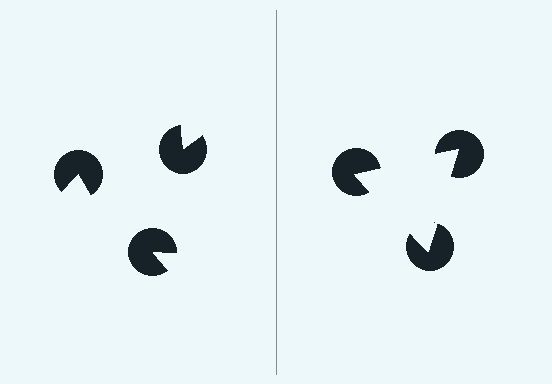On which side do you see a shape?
An illusory triangle appears on the right side. On the left side the wedge cuts are rotated, so no coherent shape forms.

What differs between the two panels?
The pac-man discs are positioned identically on both sides; only the wedge orientations differ. On the right they align to a triangle; on the left they are misaligned.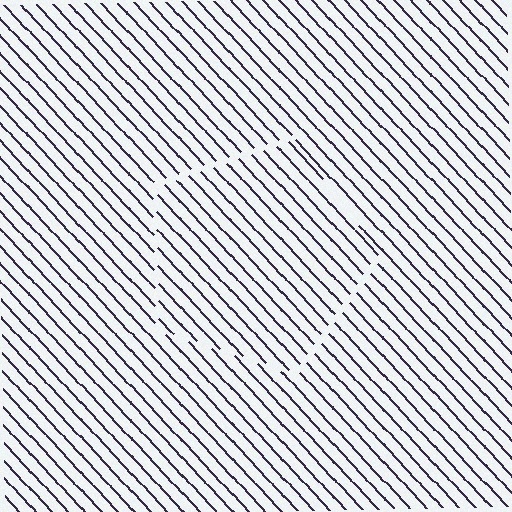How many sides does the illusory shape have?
5 sides — the line-ends trace a pentagon.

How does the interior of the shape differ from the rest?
The interior of the shape contains the same grating, shifted by half a period — the contour is defined by the phase discontinuity where line-ends from the inner and outer gratings abut.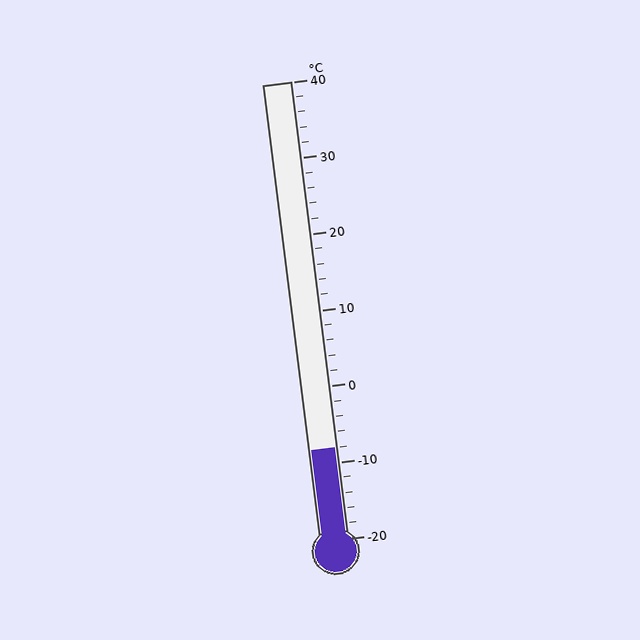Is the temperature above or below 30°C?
The temperature is below 30°C.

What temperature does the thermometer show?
The thermometer shows approximately -8°C.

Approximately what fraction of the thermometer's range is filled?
The thermometer is filled to approximately 20% of its range.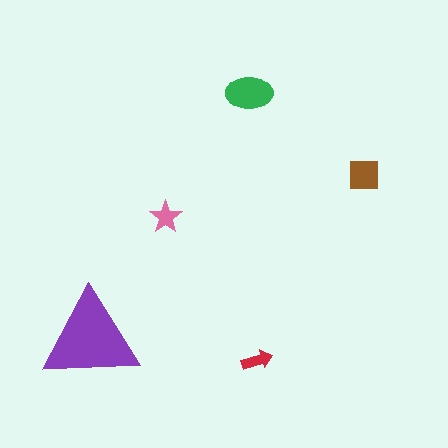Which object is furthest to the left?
The purple triangle is leftmost.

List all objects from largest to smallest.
The purple triangle, the green ellipse, the brown square, the pink star, the red arrow.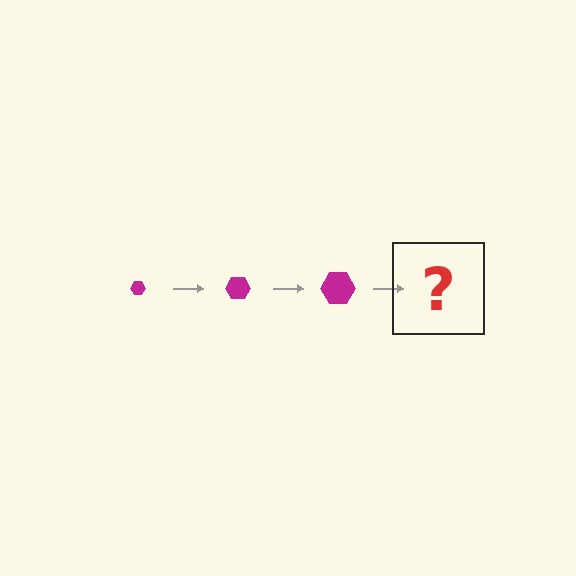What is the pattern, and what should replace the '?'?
The pattern is that the hexagon gets progressively larger each step. The '?' should be a magenta hexagon, larger than the previous one.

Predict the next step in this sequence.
The next step is a magenta hexagon, larger than the previous one.